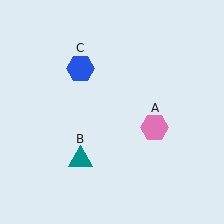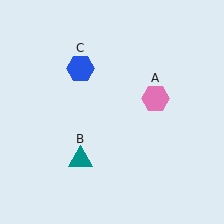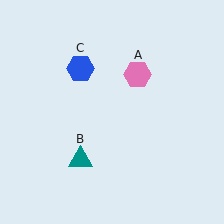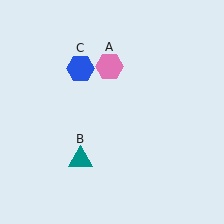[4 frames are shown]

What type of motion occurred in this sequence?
The pink hexagon (object A) rotated counterclockwise around the center of the scene.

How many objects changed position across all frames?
1 object changed position: pink hexagon (object A).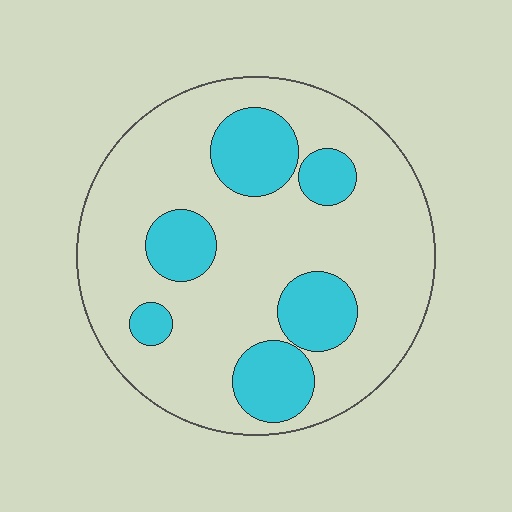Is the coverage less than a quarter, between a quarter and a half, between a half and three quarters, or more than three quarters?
Less than a quarter.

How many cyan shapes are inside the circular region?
6.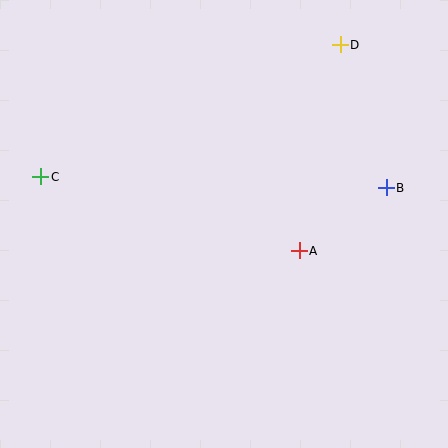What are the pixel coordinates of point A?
Point A is at (299, 251).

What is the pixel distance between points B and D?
The distance between B and D is 150 pixels.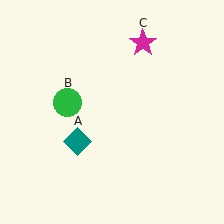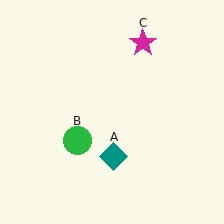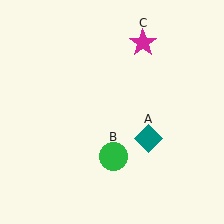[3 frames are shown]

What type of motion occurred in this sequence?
The teal diamond (object A), green circle (object B) rotated counterclockwise around the center of the scene.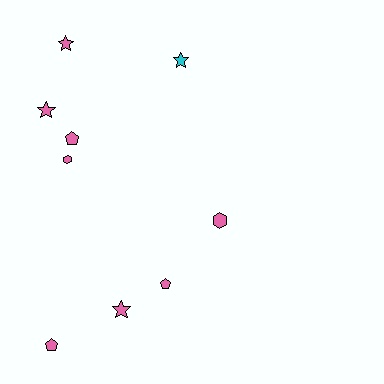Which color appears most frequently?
Pink, with 8 objects.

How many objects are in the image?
There are 9 objects.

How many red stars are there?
There are no red stars.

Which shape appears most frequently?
Star, with 4 objects.